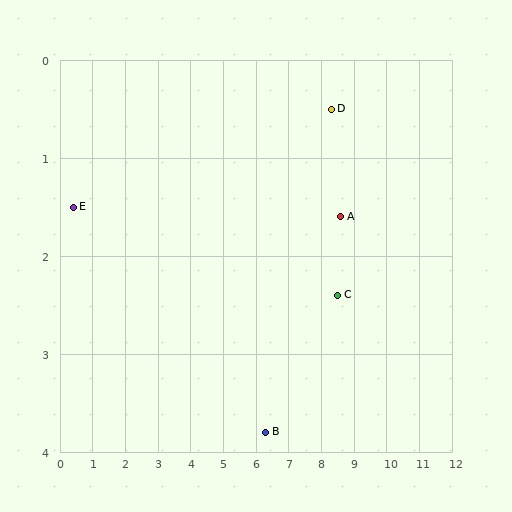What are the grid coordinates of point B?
Point B is at approximately (6.3, 3.8).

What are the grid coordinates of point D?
Point D is at approximately (8.3, 0.5).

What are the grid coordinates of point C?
Point C is at approximately (8.5, 2.4).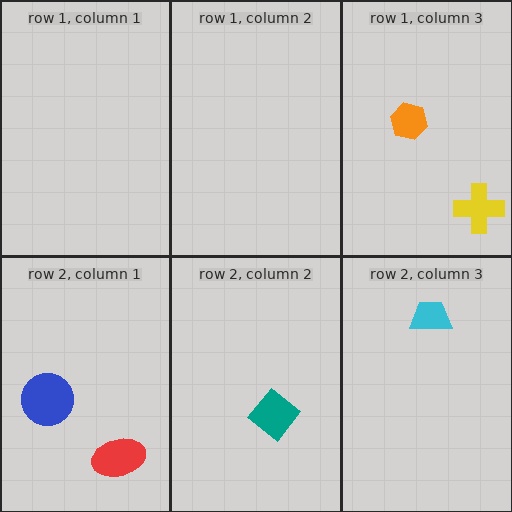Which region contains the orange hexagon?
The row 1, column 3 region.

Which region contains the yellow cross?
The row 1, column 3 region.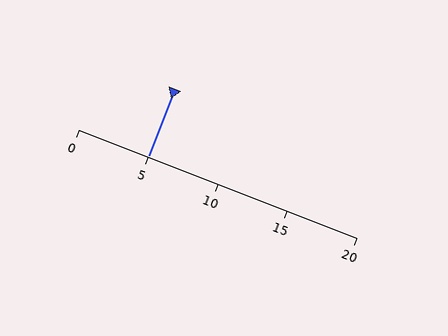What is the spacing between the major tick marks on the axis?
The major ticks are spaced 5 apart.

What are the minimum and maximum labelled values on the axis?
The axis runs from 0 to 20.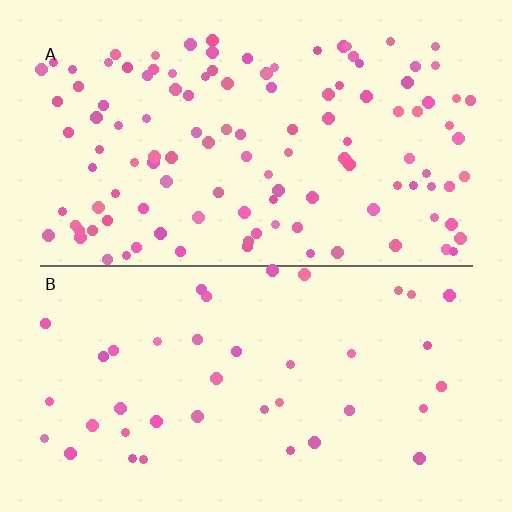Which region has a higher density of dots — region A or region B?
A (the top).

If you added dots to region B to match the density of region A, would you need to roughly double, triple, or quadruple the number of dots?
Approximately triple.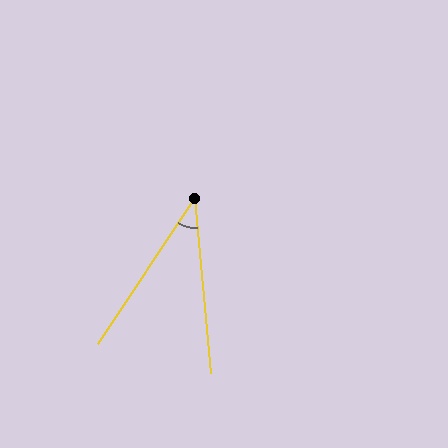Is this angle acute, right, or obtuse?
It is acute.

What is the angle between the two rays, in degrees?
Approximately 39 degrees.